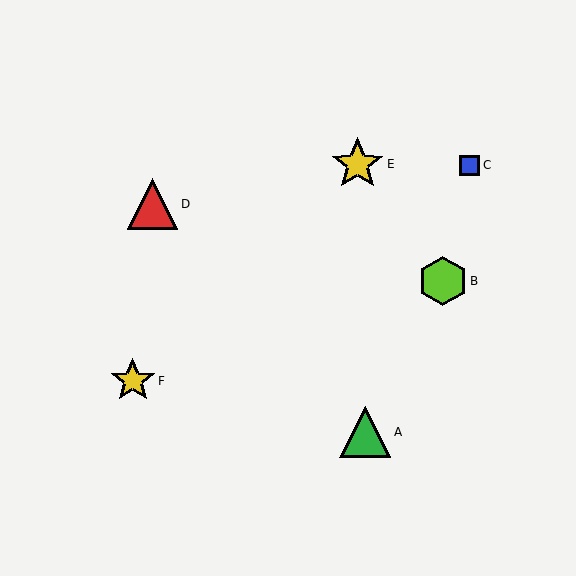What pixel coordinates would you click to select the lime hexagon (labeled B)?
Click at (443, 281) to select the lime hexagon B.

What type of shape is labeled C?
Shape C is a blue square.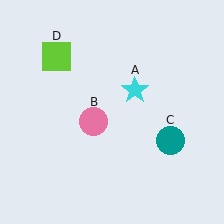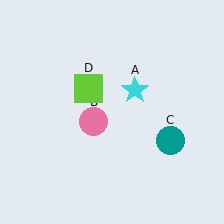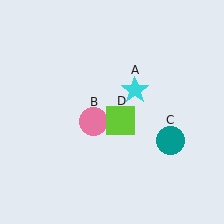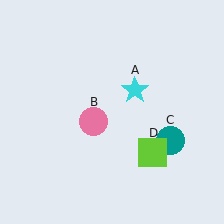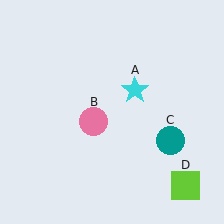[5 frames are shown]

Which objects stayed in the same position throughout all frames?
Cyan star (object A) and pink circle (object B) and teal circle (object C) remained stationary.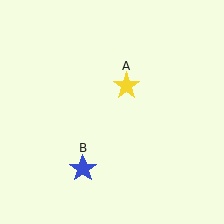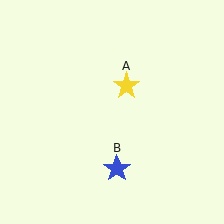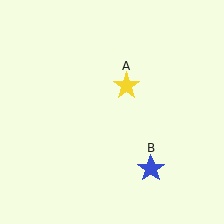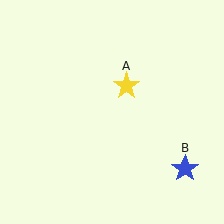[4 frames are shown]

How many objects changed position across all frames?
1 object changed position: blue star (object B).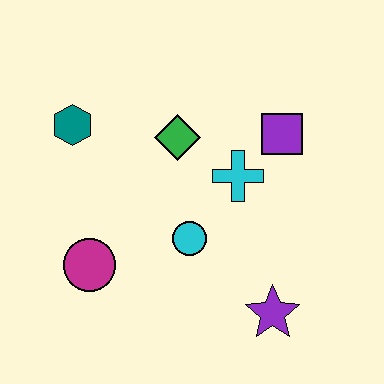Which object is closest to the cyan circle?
The cyan cross is closest to the cyan circle.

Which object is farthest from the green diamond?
The purple star is farthest from the green diamond.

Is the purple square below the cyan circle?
No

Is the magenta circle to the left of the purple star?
Yes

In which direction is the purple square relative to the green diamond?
The purple square is to the right of the green diamond.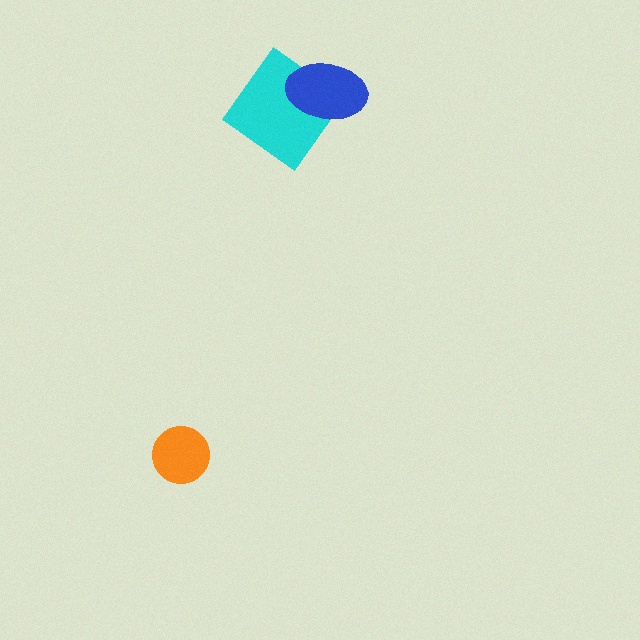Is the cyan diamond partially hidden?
Yes, it is partially covered by another shape.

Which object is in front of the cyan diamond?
The blue ellipse is in front of the cyan diamond.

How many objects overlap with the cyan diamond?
1 object overlaps with the cyan diamond.